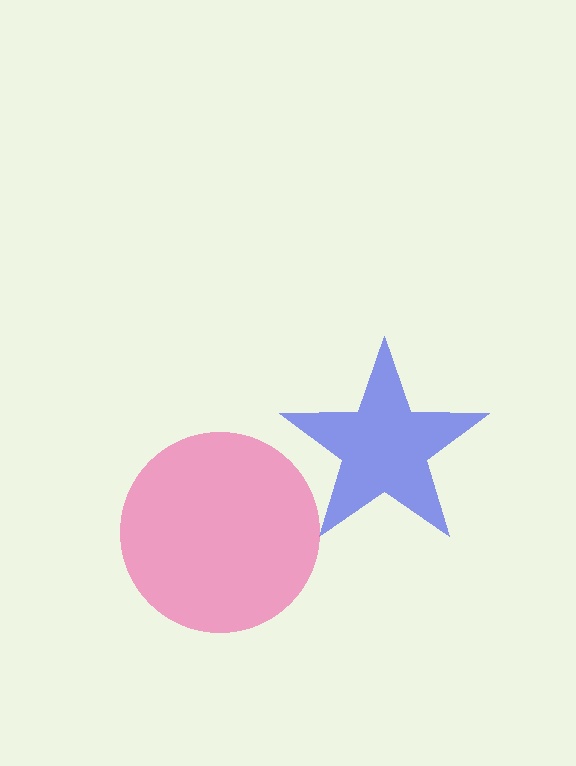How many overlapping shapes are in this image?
There are 2 overlapping shapes in the image.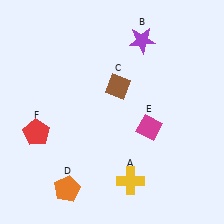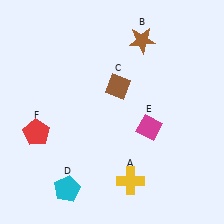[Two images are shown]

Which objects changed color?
B changed from purple to brown. D changed from orange to cyan.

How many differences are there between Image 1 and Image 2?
There are 2 differences between the two images.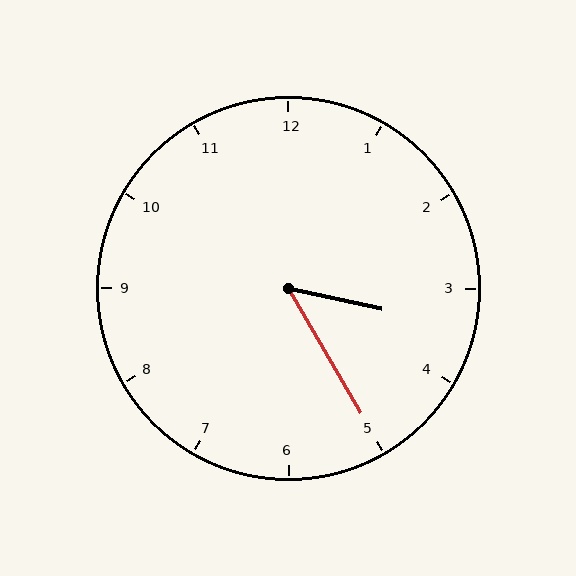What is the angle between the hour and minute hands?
Approximately 48 degrees.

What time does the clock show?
3:25.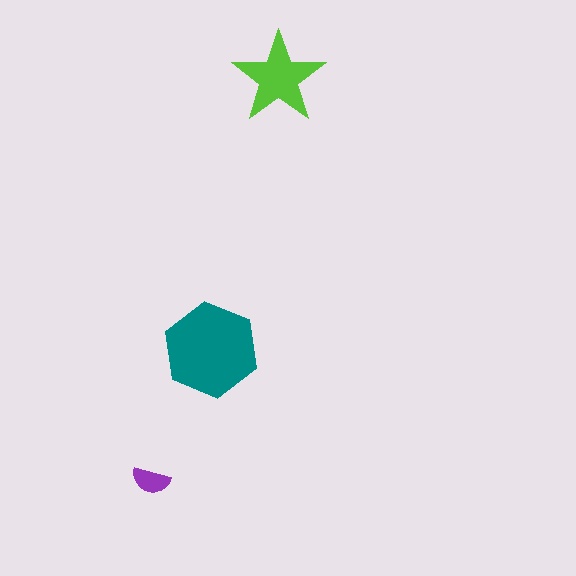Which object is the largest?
The teal hexagon.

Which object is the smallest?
The purple semicircle.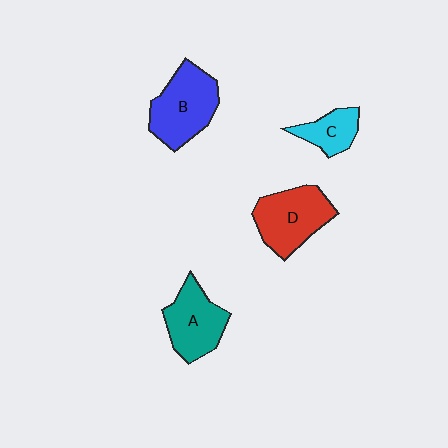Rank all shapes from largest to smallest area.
From largest to smallest: B (blue), D (red), A (teal), C (cyan).